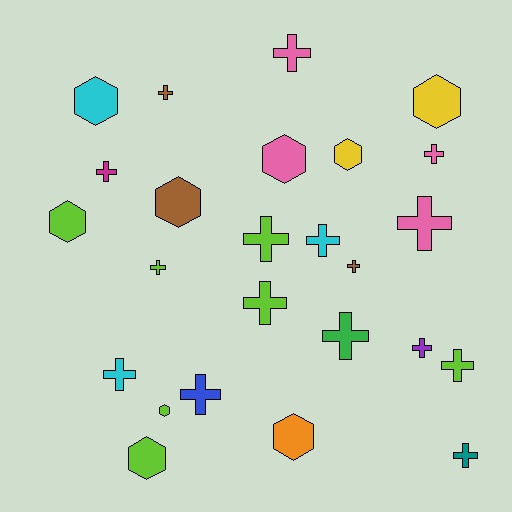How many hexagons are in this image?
There are 9 hexagons.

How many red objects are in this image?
There are no red objects.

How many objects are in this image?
There are 25 objects.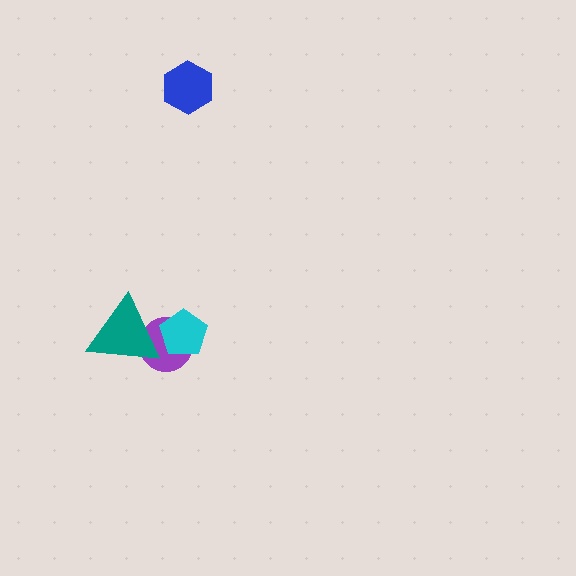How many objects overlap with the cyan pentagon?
2 objects overlap with the cyan pentagon.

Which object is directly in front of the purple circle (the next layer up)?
The teal triangle is directly in front of the purple circle.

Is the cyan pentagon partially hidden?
No, no other shape covers it.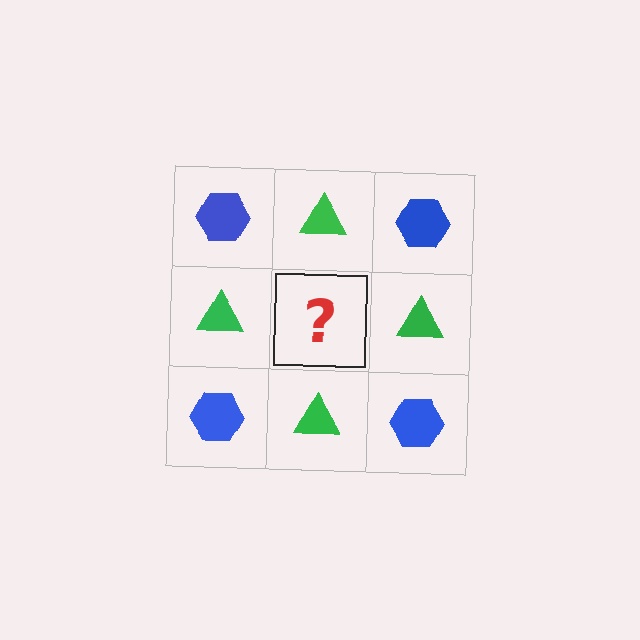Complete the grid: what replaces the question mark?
The question mark should be replaced with a blue hexagon.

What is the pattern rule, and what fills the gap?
The rule is that it alternates blue hexagon and green triangle in a checkerboard pattern. The gap should be filled with a blue hexagon.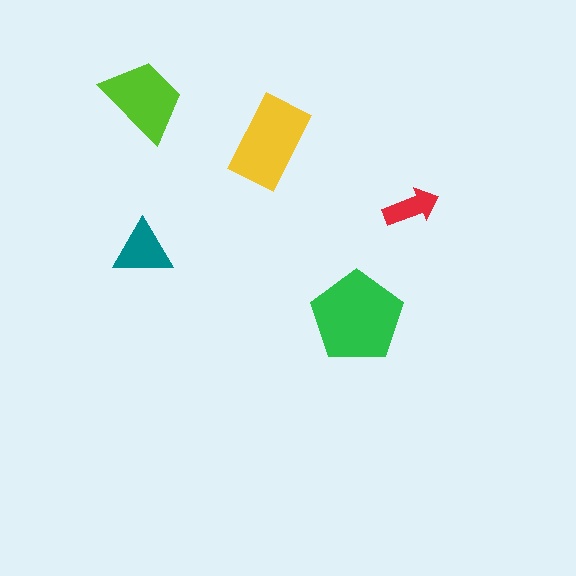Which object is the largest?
The green pentagon.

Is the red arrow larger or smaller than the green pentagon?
Smaller.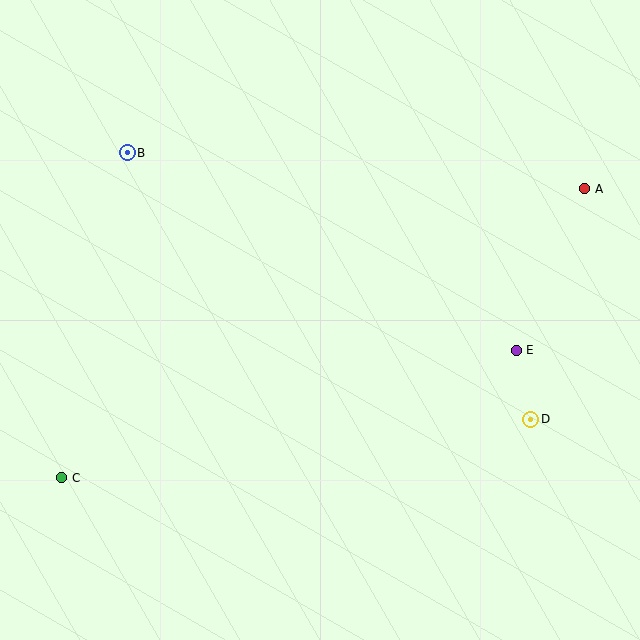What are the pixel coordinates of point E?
Point E is at (516, 350).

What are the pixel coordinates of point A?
Point A is at (585, 189).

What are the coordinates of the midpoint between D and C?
The midpoint between D and C is at (296, 448).